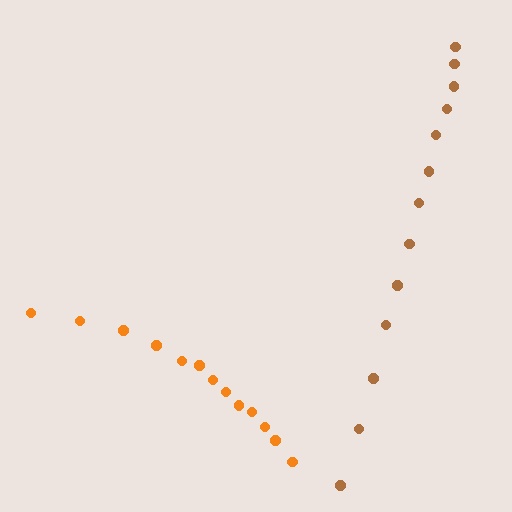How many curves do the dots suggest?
There are 2 distinct paths.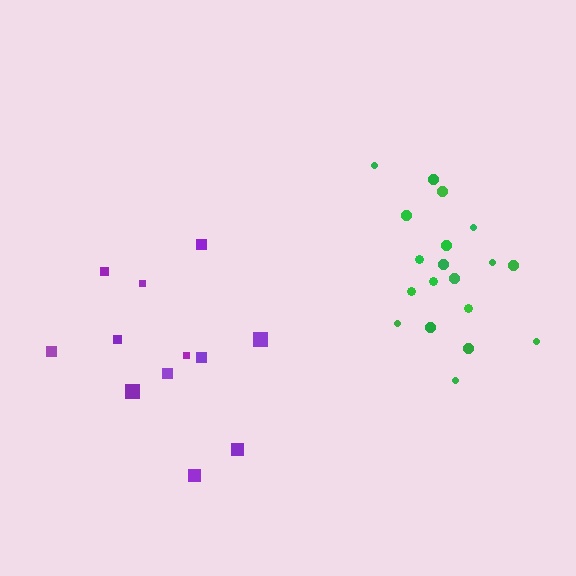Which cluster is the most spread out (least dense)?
Purple.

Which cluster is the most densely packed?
Green.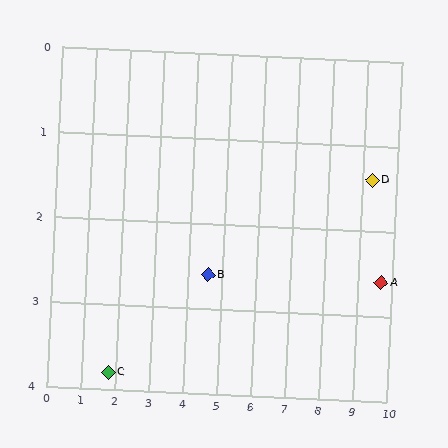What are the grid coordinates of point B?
Point B is at approximately (4.6, 2.6).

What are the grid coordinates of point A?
Point A is at approximately (9.7, 2.6).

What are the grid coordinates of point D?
Point D is at approximately (9.3, 1.4).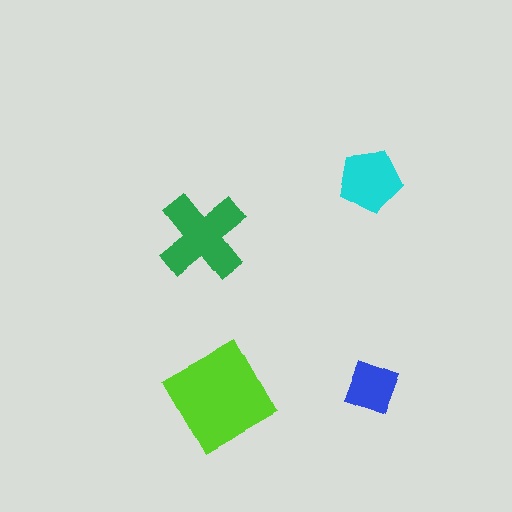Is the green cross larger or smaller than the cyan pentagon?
Larger.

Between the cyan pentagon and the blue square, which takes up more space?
The cyan pentagon.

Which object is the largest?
The lime diamond.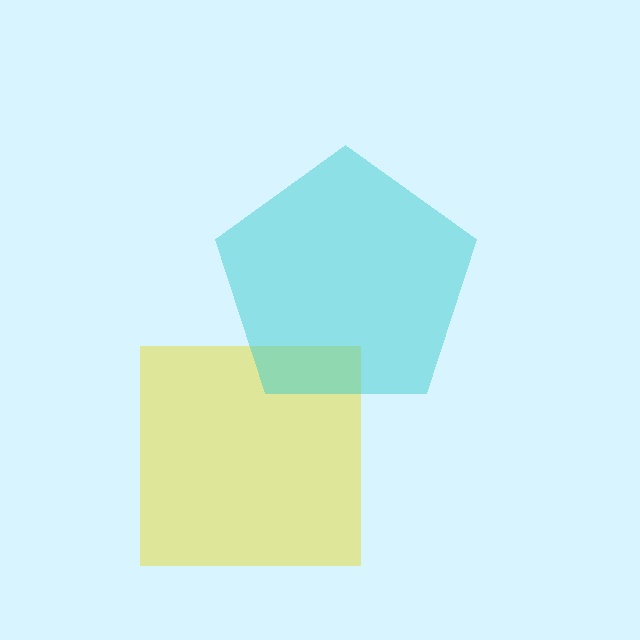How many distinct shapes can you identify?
There are 2 distinct shapes: a yellow square, a cyan pentagon.